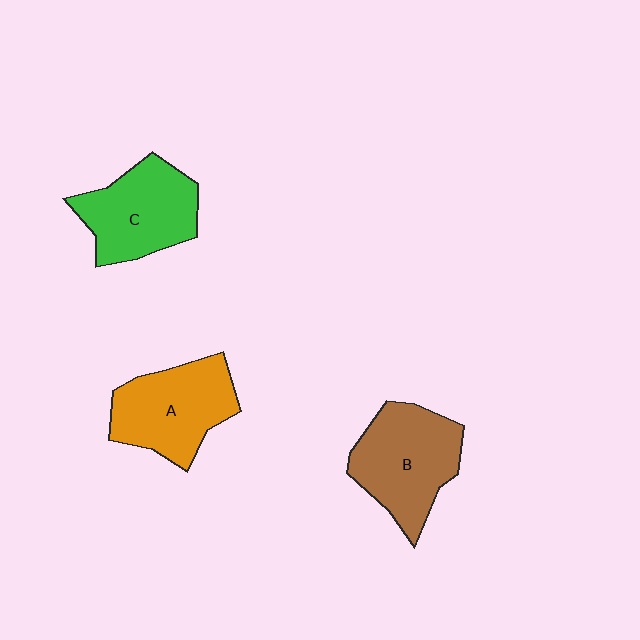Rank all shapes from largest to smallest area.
From largest to smallest: B (brown), A (orange), C (green).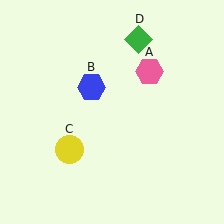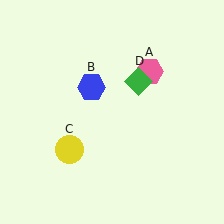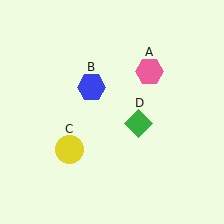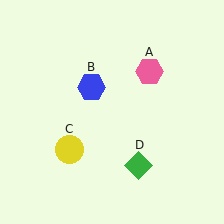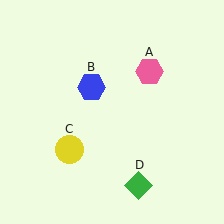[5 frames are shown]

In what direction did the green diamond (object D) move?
The green diamond (object D) moved down.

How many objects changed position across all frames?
1 object changed position: green diamond (object D).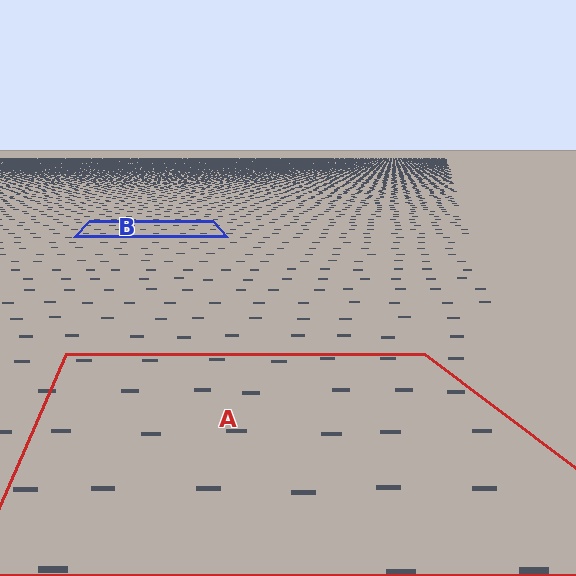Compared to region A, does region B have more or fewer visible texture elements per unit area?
Region B has more texture elements per unit area — they are packed more densely because it is farther away.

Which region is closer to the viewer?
Region A is closer. The texture elements there are larger and more spread out.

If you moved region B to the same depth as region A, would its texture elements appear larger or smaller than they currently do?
They would appear larger. At a closer depth, the same texture elements are projected at a bigger on-screen size.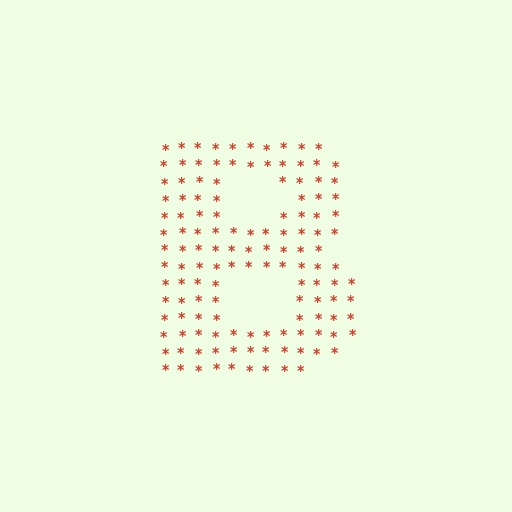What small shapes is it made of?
It is made of small asterisks.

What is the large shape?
The large shape is the letter B.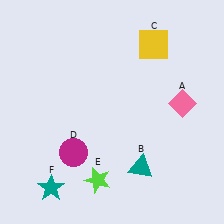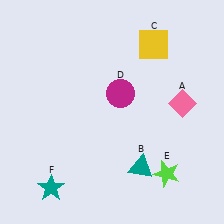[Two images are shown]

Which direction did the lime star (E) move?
The lime star (E) moved right.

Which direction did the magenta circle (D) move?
The magenta circle (D) moved up.